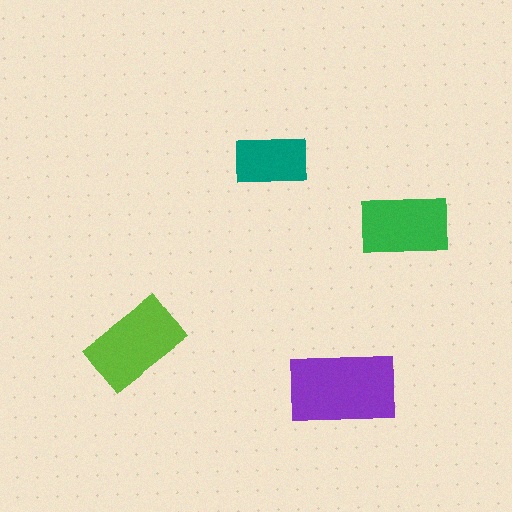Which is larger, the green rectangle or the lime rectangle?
The lime one.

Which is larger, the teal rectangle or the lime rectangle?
The lime one.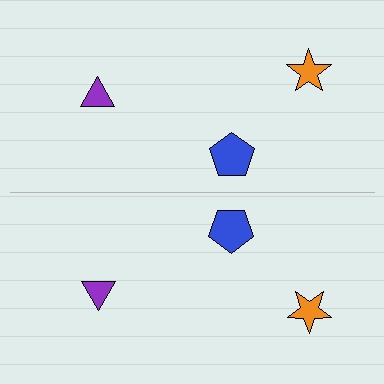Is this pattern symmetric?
Yes, this pattern has bilateral (reflection) symmetry.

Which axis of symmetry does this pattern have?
The pattern has a horizontal axis of symmetry running through the center of the image.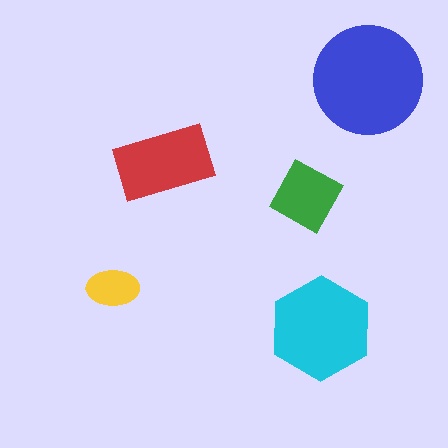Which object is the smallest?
The yellow ellipse.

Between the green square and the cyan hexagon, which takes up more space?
The cyan hexagon.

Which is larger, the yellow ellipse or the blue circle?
The blue circle.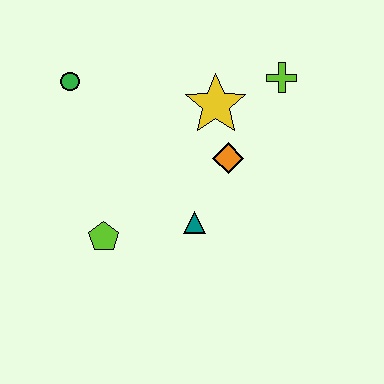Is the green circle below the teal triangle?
No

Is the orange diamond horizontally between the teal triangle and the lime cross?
Yes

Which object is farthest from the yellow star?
The lime pentagon is farthest from the yellow star.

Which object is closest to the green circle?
The yellow star is closest to the green circle.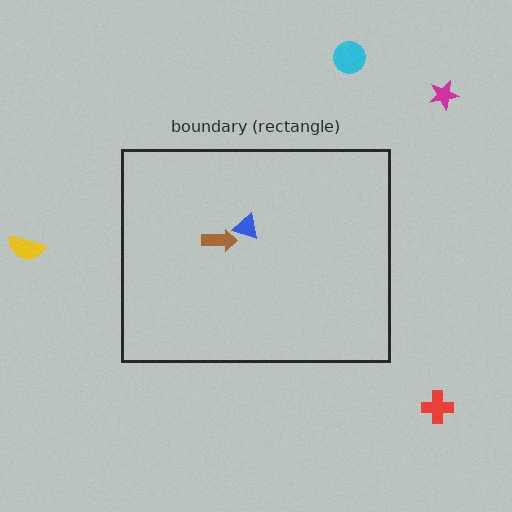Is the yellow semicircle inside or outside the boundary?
Outside.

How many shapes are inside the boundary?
2 inside, 4 outside.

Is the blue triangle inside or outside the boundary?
Inside.